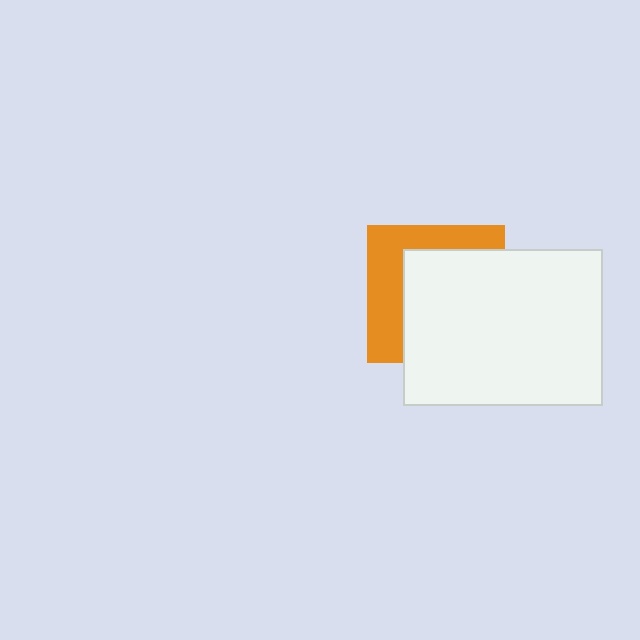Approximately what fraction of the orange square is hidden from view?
Roughly 61% of the orange square is hidden behind the white rectangle.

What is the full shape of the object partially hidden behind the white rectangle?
The partially hidden object is an orange square.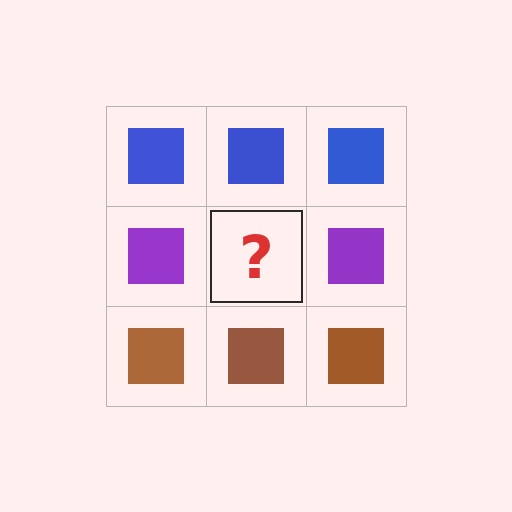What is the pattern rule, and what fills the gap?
The rule is that each row has a consistent color. The gap should be filled with a purple square.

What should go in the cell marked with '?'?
The missing cell should contain a purple square.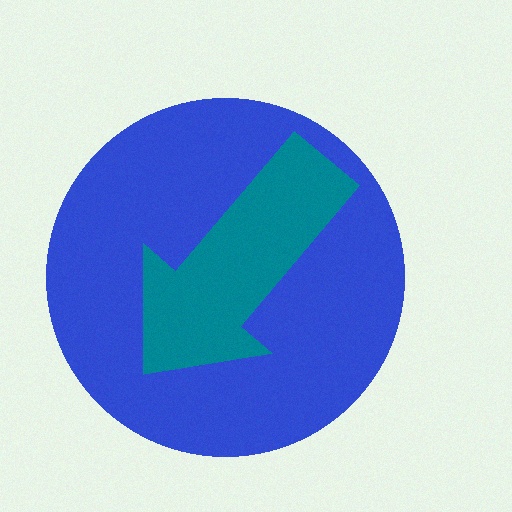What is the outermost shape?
The blue circle.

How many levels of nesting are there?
2.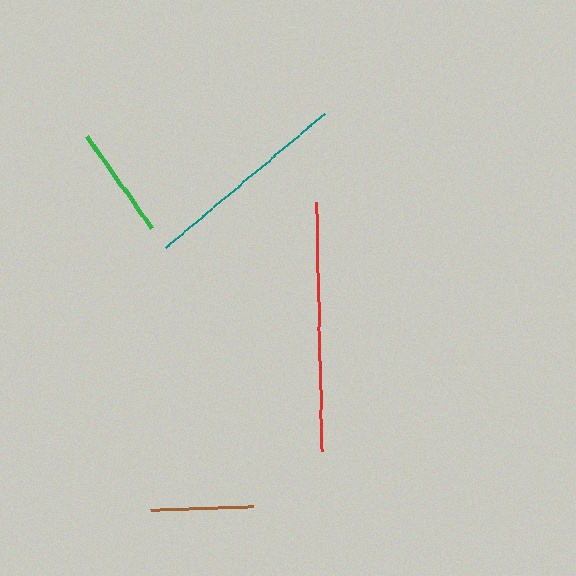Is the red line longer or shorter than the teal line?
The red line is longer than the teal line.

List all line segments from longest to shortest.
From longest to shortest: red, teal, green, brown.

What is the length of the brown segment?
The brown segment is approximately 103 pixels long.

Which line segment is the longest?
The red line is the longest at approximately 248 pixels.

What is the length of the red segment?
The red segment is approximately 248 pixels long.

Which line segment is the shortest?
The brown line is the shortest at approximately 103 pixels.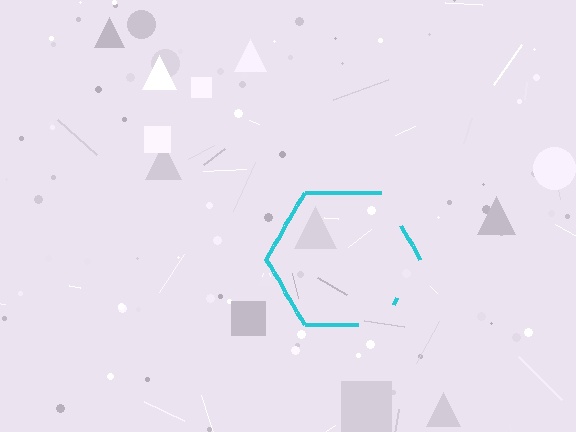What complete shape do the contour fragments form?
The contour fragments form a hexagon.